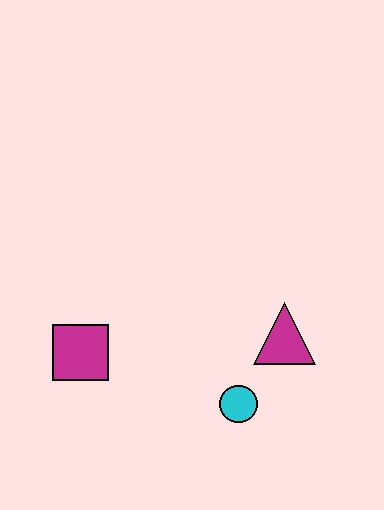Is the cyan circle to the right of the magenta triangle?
No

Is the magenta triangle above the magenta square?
Yes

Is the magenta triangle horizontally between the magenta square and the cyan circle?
No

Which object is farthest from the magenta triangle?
The magenta square is farthest from the magenta triangle.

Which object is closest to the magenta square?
The cyan circle is closest to the magenta square.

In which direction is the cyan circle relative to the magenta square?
The cyan circle is to the right of the magenta square.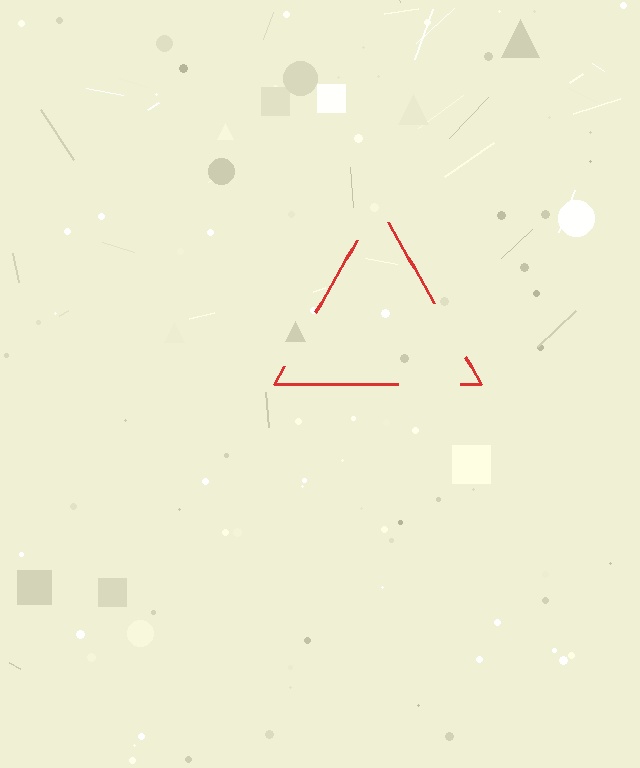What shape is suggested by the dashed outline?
The dashed outline suggests a triangle.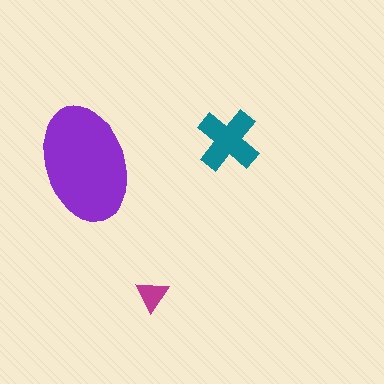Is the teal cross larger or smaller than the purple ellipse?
Smaller.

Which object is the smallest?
The magenta triangle.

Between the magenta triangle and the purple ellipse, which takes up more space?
The purple ellipse.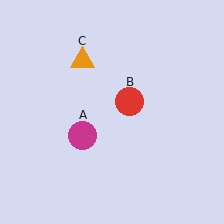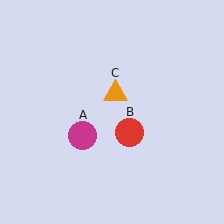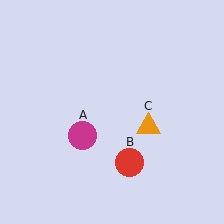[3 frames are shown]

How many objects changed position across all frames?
2 objects changed position: red circle (object B), orange triangle (object C).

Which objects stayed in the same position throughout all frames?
Magenta circle (object A) remained stationary.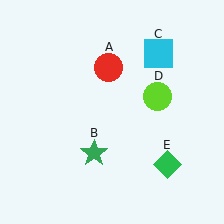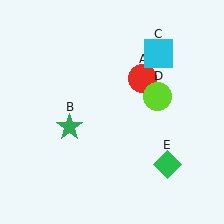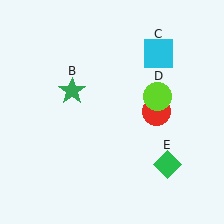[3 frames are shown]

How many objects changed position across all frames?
2 objects changed position: red circle (object A), green star (object B).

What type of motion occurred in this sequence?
The red circle (object A), green star (object B) rotated clockwise around the center of the scene.